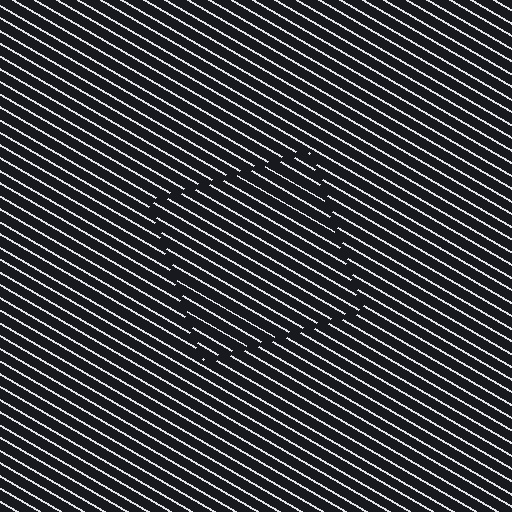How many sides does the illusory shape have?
4 sides — the line-ends trace a square.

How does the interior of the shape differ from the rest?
The interior of the shape contains the same grating, shifted by half a period — the contour is defined by the phase discontinuity where line-ends from the inner and outer gratings abut.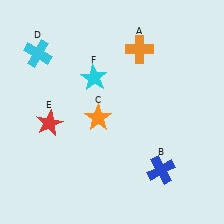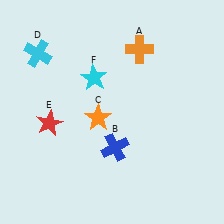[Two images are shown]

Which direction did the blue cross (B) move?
The blue cross (B) moved left.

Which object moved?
The blue cross (B) moved left.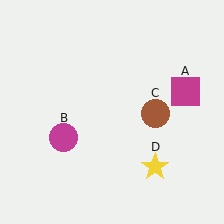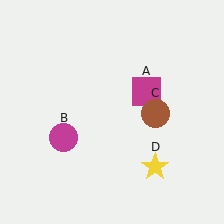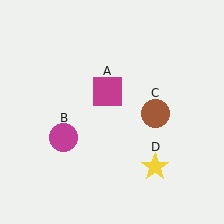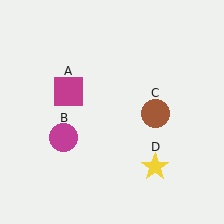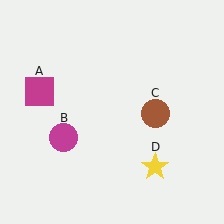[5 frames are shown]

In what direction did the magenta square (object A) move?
The magenta square (object A) moved left.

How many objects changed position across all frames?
1 object changed position: magenta square (object A).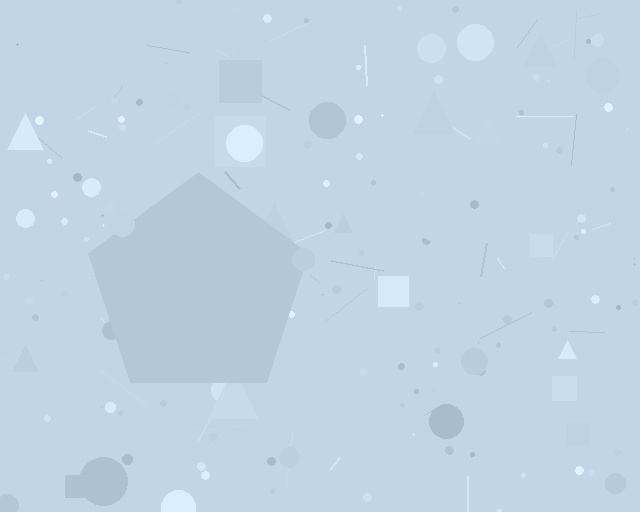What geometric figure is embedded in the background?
A pentagon is embedded in the background.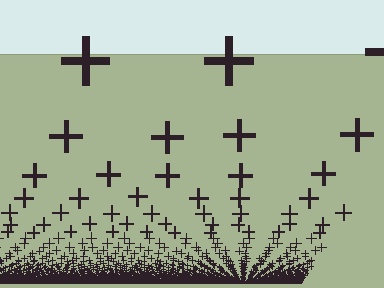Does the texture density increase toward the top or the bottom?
Density increases toward the bottom.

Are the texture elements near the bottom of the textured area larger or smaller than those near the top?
Smaller. The gradient is inverted — elements near the bottom are smaller and denser.